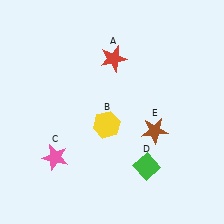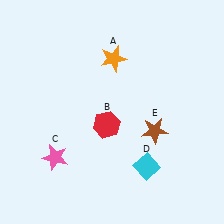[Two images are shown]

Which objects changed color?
A changed from red to orange. B changed from yellow to red. D changed from green to cyan.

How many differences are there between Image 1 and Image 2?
There are 3 differences between the two images.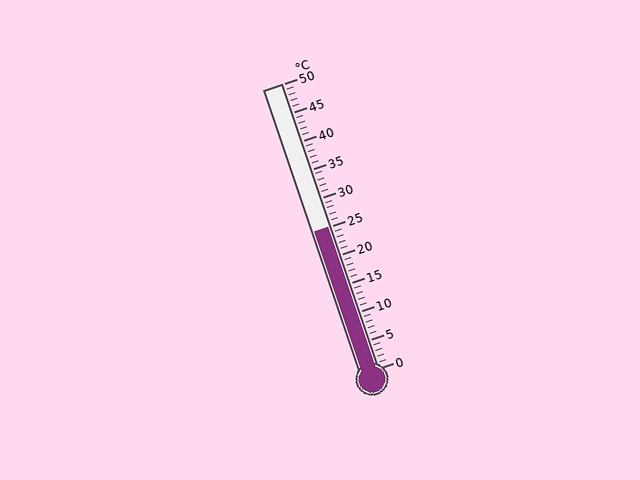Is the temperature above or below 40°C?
The temperature is below 40°C.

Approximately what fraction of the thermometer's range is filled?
The thermometer is filled to approximately 50% of its range.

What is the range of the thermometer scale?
The thermometer scale ranges from 0°C to 50°C.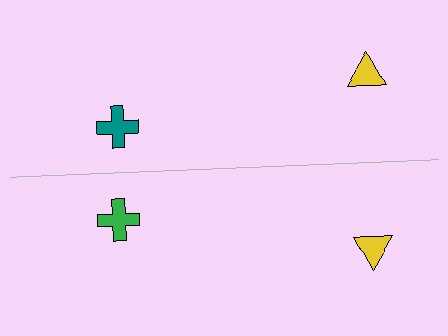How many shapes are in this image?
There are 4 shapes in this image.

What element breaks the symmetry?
The green cross on the bottom side breaks the symmetry — its mirror counterpart is teal.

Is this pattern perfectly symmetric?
No, the pattern is not perfectly symmetric. The green cross on the bottom side breaks the symmetry — its mirror counterpart is teal.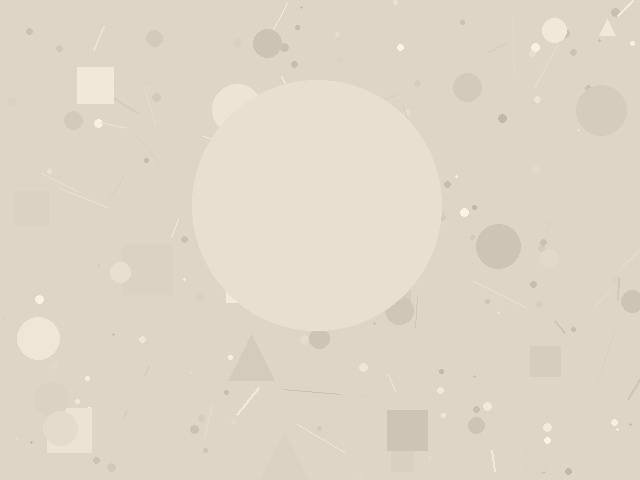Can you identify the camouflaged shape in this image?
The camouflaged shape is a circle.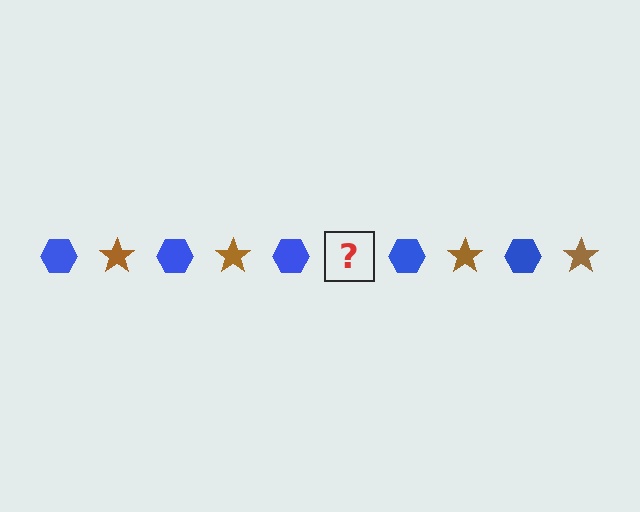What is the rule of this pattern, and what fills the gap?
The rule is that the pattern alternates between blue hexagon and brown star. The gap should be filled with a brown star.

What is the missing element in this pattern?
The missing element is a brown star.